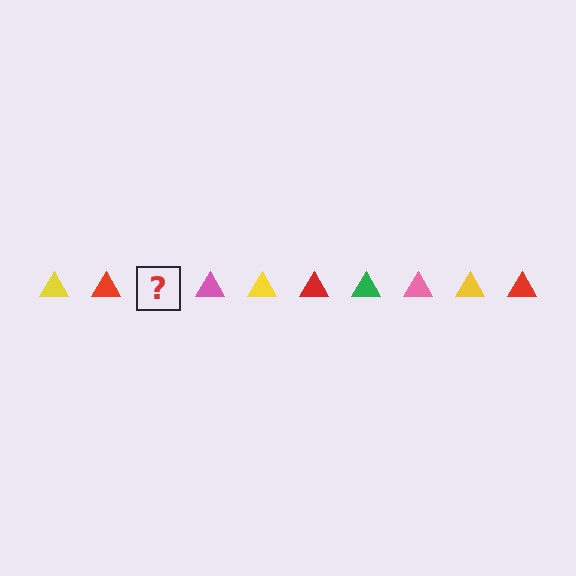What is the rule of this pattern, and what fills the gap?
The rule is that the pattern cycles through yellow, red, green, pink triangles. The gap should be filled with a green triangle.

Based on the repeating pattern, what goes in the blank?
The blank should be a green triangle.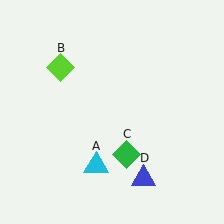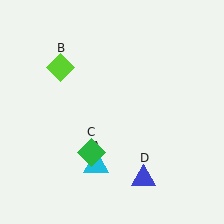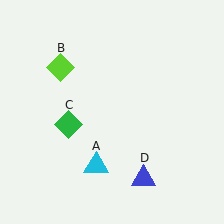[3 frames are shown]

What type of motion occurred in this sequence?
The green diamond (object C) rotated clockwise around the center of the scene.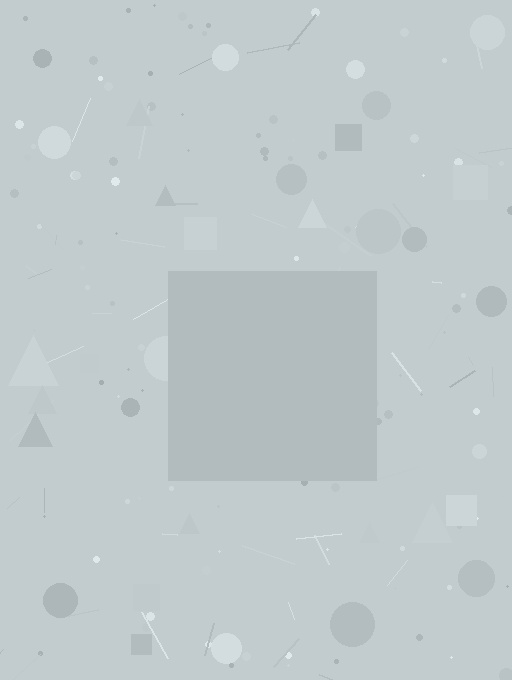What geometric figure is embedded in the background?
A square is embedded in the background.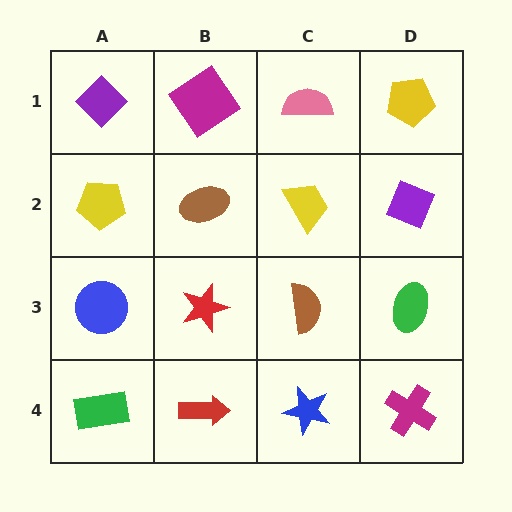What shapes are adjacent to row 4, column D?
A green ellipse (row 3, column D), a blue star (row 4, column C).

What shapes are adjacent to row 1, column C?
A yellow trapezoid (row 2, column C), a magenta diamond (row 1, column B), a yellow pentagon (row 1, column D).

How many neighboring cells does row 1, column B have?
3.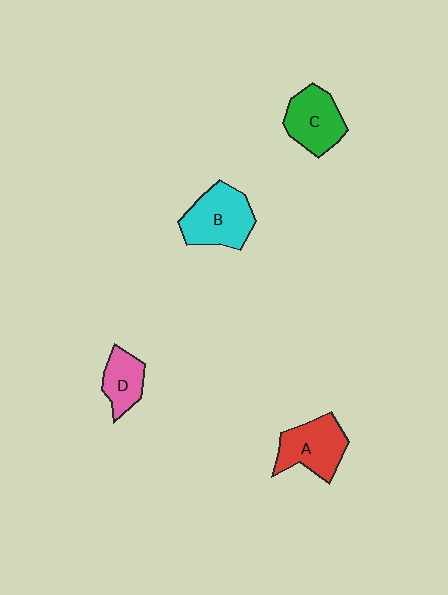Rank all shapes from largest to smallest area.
From largest to smallest: B (cyan), A (red), C (green), D (pink).